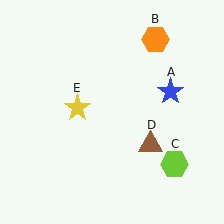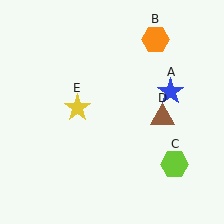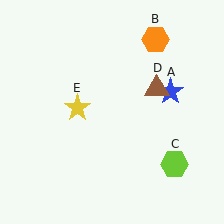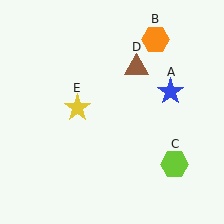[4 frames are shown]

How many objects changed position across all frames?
1 object changed position: brown triangle (object D).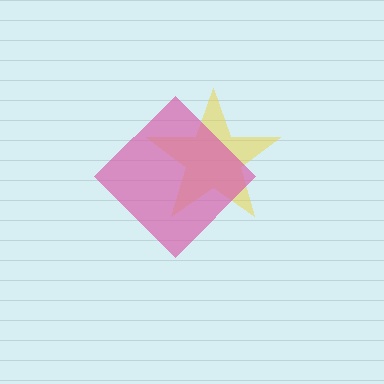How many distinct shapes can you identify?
There are 2 distinct shapes: a yellow star, a pink diamond.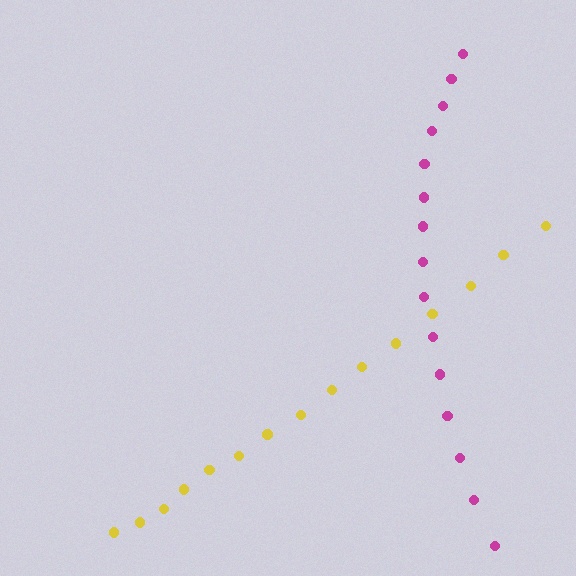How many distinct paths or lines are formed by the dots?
There are 2 distinct paths.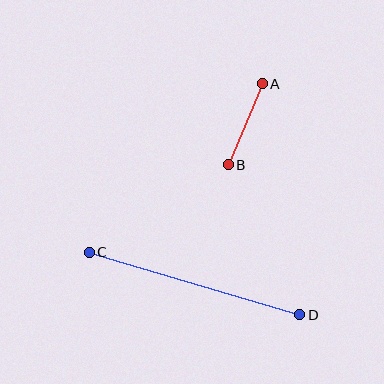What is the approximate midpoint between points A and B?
The midpoint is at approximately (245, 124) pixels.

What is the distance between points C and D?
The distance is approximately 220 pixels.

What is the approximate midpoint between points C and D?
The midpoint is at approximately (195, 284) pixels.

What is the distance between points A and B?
The distance is approximately 88 pixels.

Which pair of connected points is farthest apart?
Points C and D are farthest apart.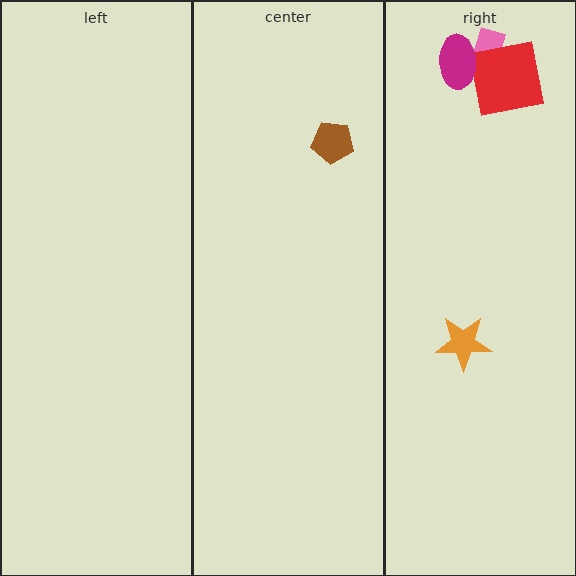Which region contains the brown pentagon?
The center region.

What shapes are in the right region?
The pink rectangle, the orange star, the red square, the magenta ellipse.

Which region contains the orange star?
The right region.